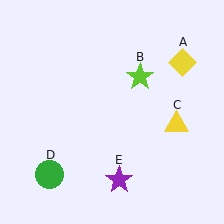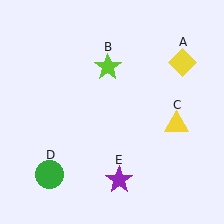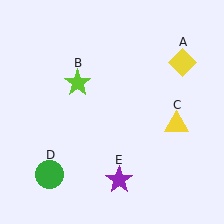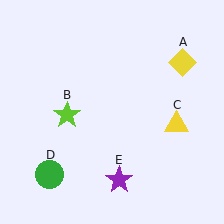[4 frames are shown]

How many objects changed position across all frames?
1 object changed position: lime star (object B).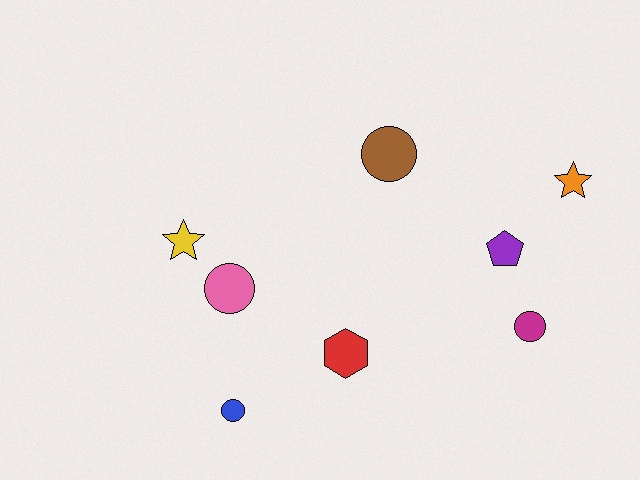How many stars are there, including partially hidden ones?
There are 2 stars.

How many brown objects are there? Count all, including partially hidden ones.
There is 1 brown object.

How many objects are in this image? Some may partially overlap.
There are 8 objects.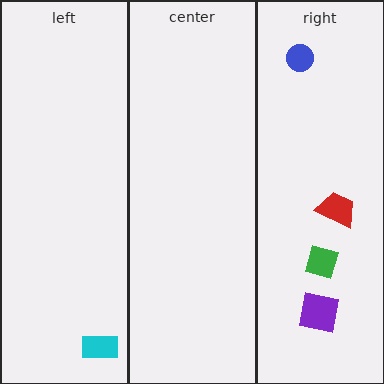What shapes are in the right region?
The red trapezoid, the purple square, the green diamond, the blue circle.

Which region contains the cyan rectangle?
The left region.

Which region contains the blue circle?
The right region.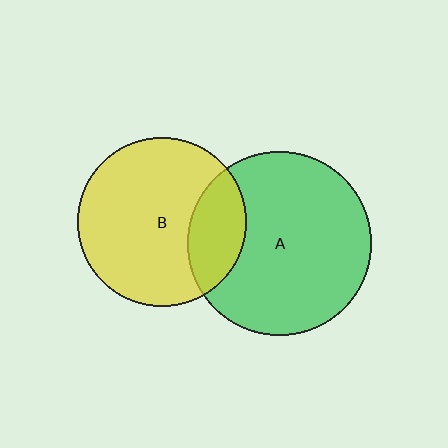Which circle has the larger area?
Circle A (green).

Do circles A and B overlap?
Yes.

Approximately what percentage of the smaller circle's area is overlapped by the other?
Approximately 25%.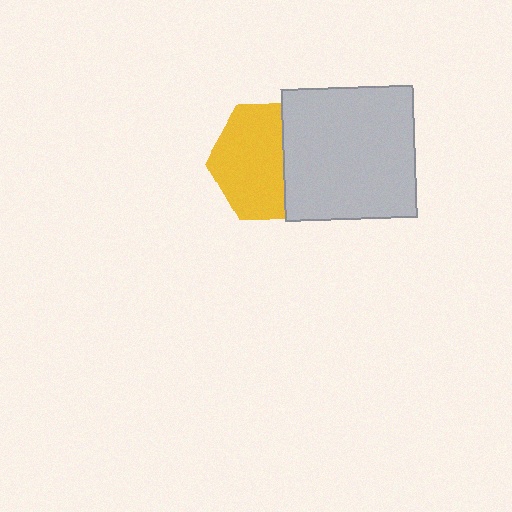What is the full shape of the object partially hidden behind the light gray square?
The partially hidden object is a yellow hexagon.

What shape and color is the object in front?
The object in front is a light gray square.